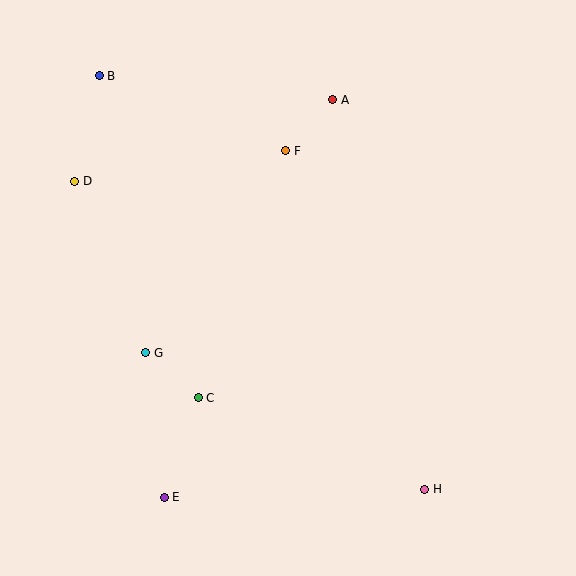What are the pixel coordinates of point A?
Point A is at (333, 100).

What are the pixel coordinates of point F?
Point F is at (286, 151).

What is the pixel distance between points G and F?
The distance between G and F is 246 pixels.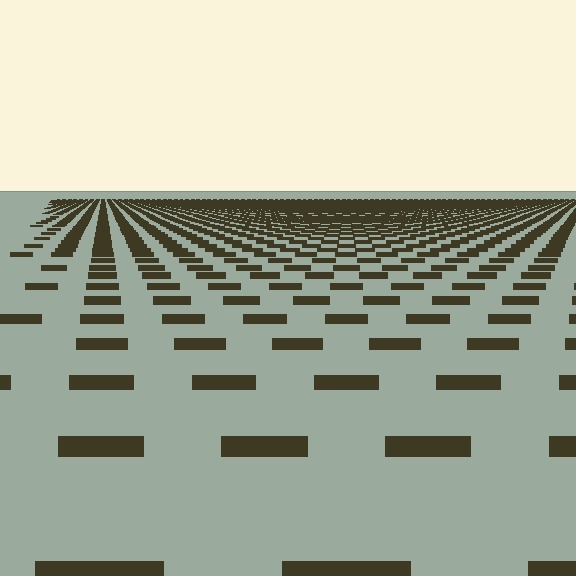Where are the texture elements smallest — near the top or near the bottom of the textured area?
Near the top.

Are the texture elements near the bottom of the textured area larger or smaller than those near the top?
Larger. Near the bottom, elements are closer to the viewer and appear at a bigger on-screen size.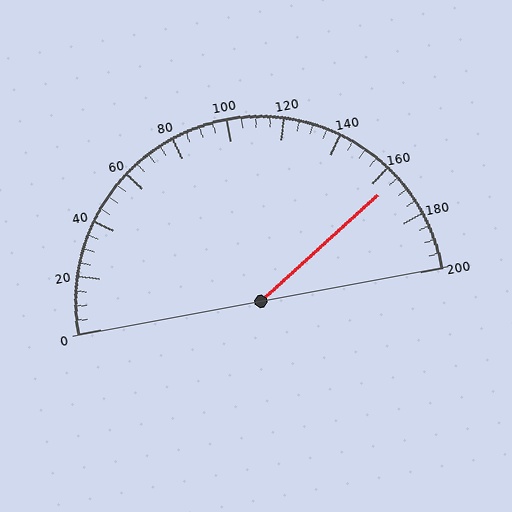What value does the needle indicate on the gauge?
The needle indicates approximately 165.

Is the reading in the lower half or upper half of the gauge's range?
The reading is in the upper half of the range (0 to 200).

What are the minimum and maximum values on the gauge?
The gauge ranges from 0 to 200.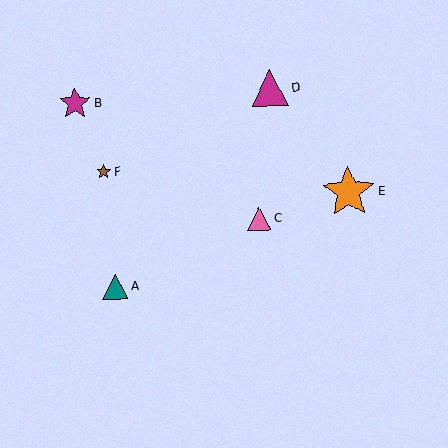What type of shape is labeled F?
Shape F is a brown star.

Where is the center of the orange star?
The center of the orange star is at (349, 192).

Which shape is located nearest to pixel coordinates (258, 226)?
The pink triangle (labeled C) at (259, 219) is nearest to that location.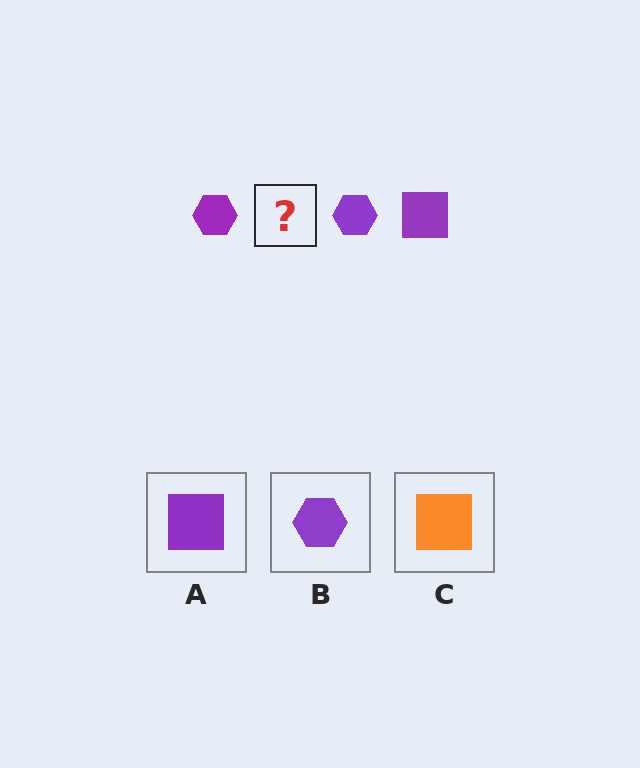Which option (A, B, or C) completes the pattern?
A.